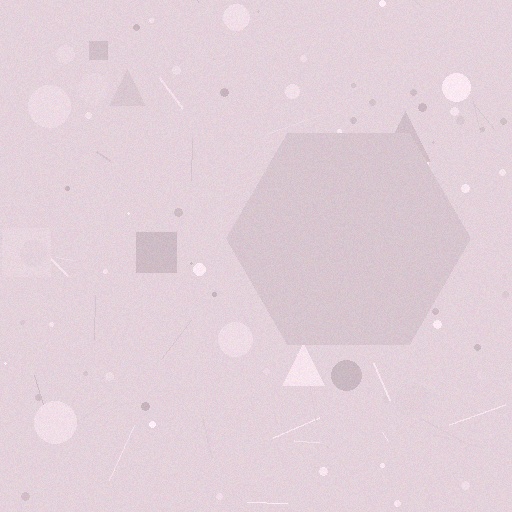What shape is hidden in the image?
A hexagon is hidden in the image.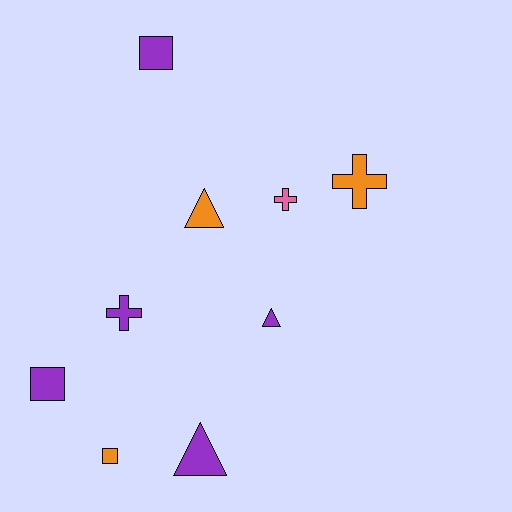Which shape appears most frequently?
Cross, with 3 objects.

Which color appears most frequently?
Purple, with 5 objects.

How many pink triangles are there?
There are no pink triangles.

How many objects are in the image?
There are 9 objects.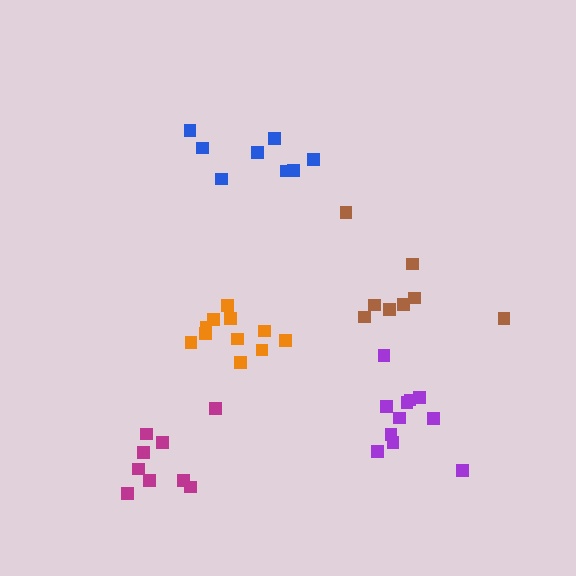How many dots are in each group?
Group 1: 8 dots, Group 2: 8 dots, Group 3: 11 dots, Group 4: 9 dots, Group 5: 11 dots (47 total).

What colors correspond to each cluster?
The clusters are colored: blue, brown, orange, magenta, purple.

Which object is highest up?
The blue cluster is topmost.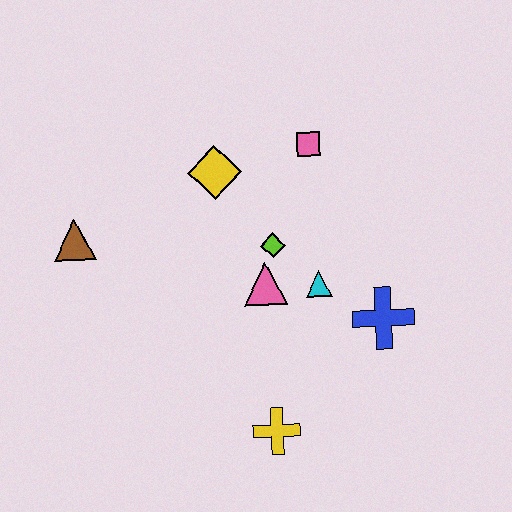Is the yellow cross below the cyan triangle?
Yes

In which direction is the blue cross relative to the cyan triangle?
The blue cross is to the right of the cyan triangle.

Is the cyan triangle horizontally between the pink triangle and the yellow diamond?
No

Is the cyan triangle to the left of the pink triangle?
No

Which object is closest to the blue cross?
The cyan triangle is closest to the blue cross.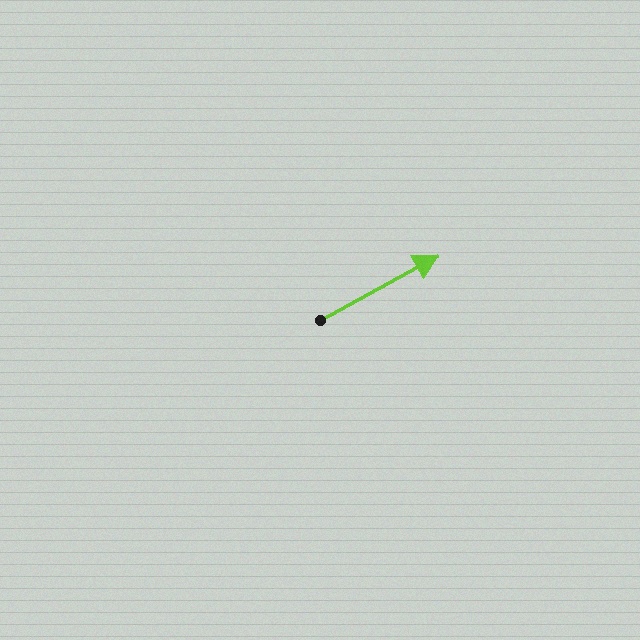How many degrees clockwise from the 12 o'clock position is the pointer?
Approximately 61 degrees.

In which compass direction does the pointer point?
Northeast.